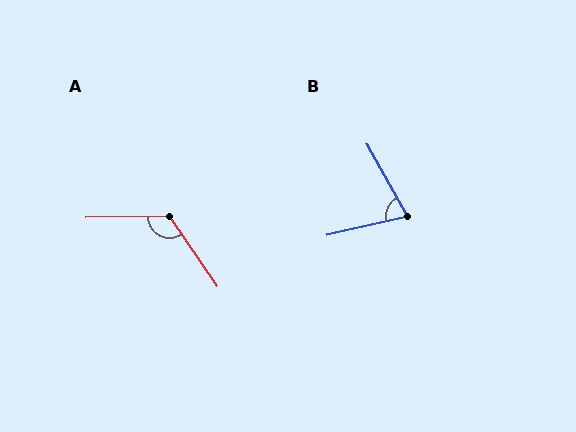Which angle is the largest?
A, at approximately 123 degrees.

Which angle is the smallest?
B, at approximately 74 degrees.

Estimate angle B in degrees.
Approximately 74 degrees.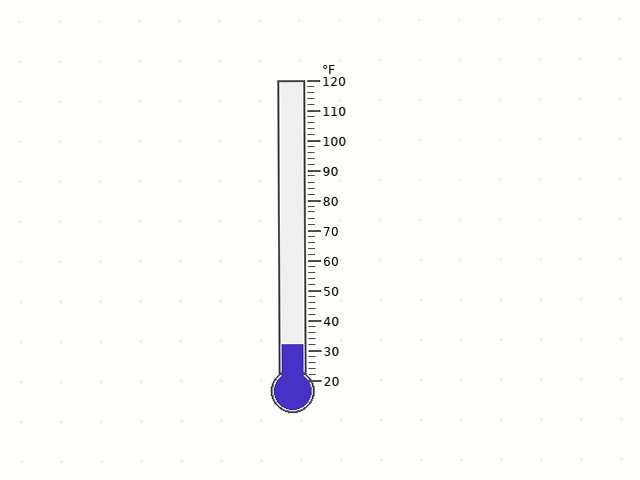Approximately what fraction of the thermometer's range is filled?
The thermometer is filled to approximately 10% of its range.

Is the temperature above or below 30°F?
The temperature is above 30°F.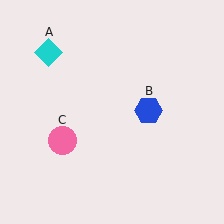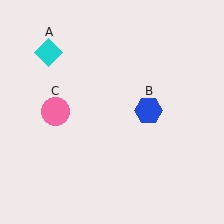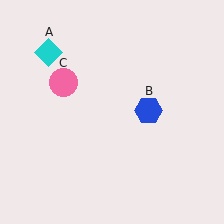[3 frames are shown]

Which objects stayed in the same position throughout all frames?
Cyan diamond (object A) and blue hexagon (object B) remained stationary.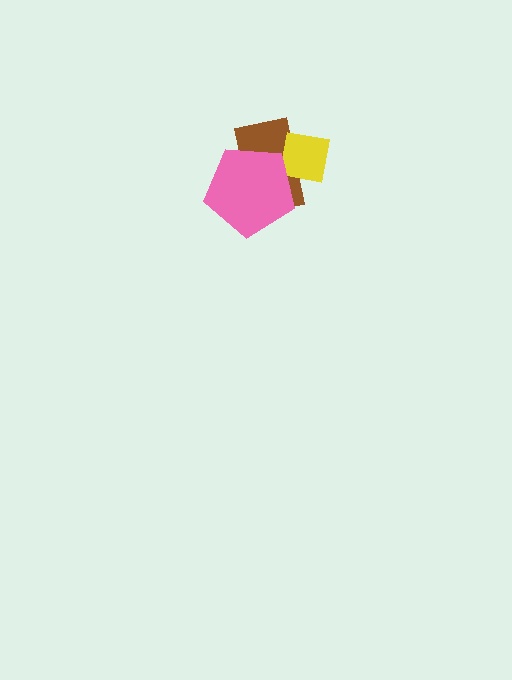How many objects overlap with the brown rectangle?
2 objects overlap with the brown rectangle.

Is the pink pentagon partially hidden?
No, no other shape covers it.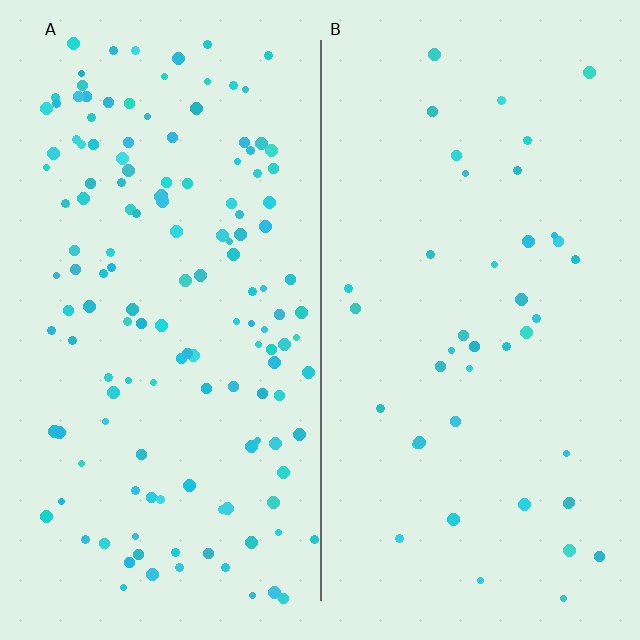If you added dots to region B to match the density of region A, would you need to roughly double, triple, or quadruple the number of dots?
Approximately triple.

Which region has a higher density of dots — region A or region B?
A (the left).